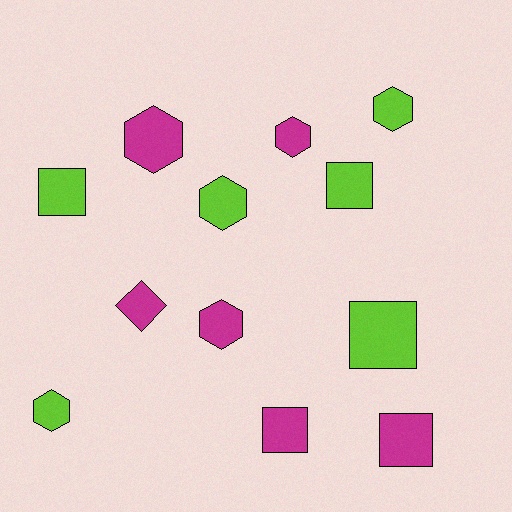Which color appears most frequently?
Lime, with 6 objects.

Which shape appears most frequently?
Hexagon, with 6 objects.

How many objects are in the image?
There are 12 objects.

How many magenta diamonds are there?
There is 1 magenta diamond.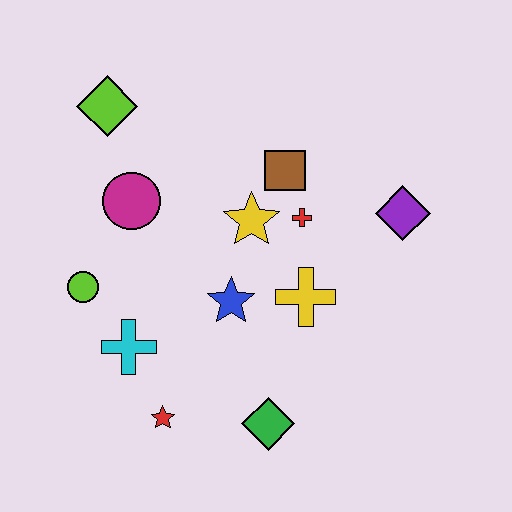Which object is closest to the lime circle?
The cyan cross is closest to the lime circle.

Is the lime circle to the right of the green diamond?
No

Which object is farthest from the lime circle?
The purple diamond is farthest from the lime circle.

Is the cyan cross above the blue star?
No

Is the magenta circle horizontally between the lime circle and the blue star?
Yes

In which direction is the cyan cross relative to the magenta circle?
The cyan cross is below the magenta circle.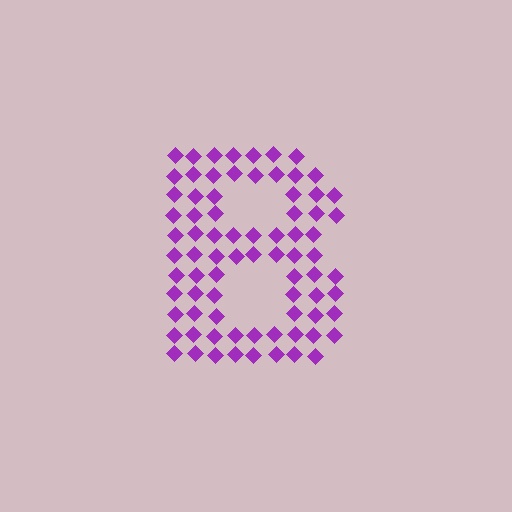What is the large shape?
The large shape is the letter B.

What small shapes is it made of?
It is made of small diamonds.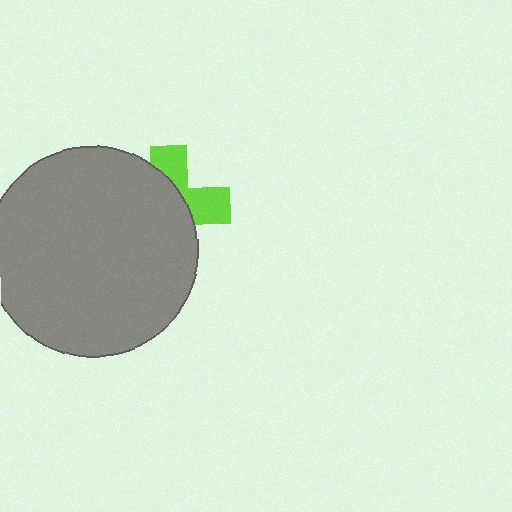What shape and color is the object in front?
The object in front is a gray circle.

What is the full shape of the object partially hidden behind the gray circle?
The partially hidden object is a lime cross.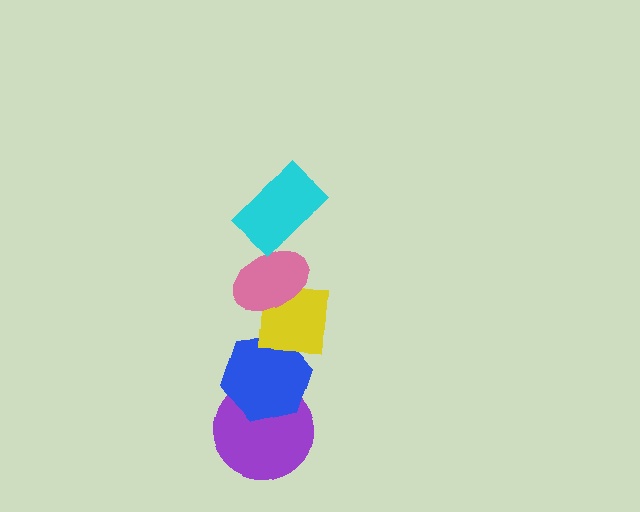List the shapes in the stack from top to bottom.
From top to bottom: the cyan rectangle, the pink ellipse, the yellow square, the blue hexagon, the purple circle.